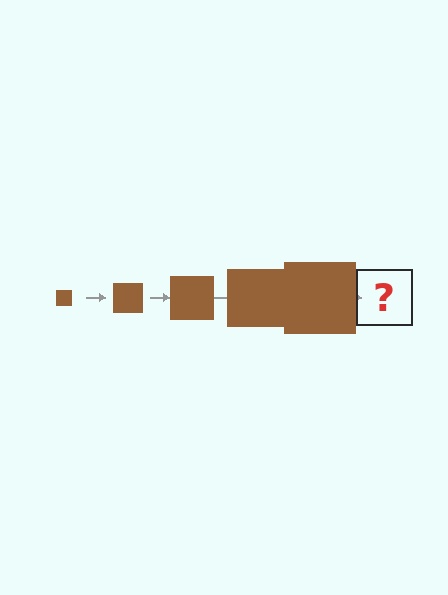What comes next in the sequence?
The next element should be a brown square, larger than the previous one.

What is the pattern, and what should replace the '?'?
The pattern is that the square gets progressively larger each step. The '?' should be a brown square, larger than the previous one.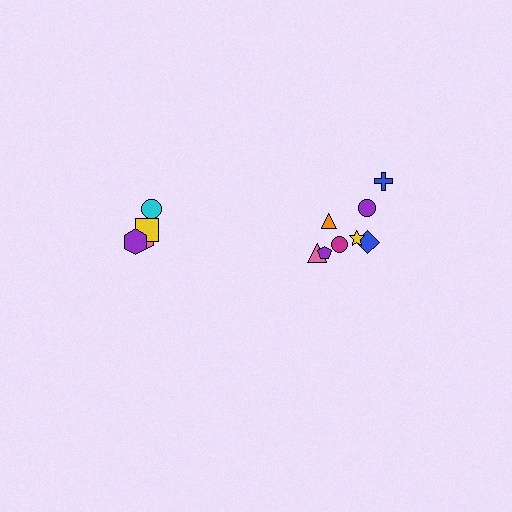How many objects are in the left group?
There are 4 objects.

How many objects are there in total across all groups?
There are 12 objects.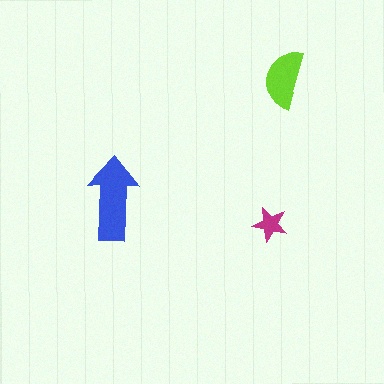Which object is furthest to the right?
The lime semicircle is rightmost.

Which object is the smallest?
The magenta star.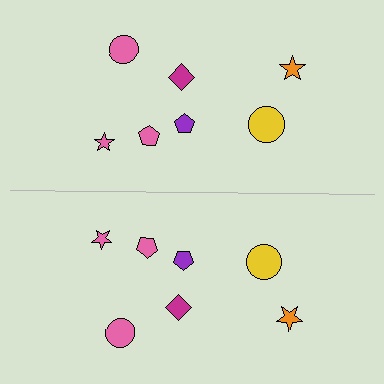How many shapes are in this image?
There are 14 shapes in this image.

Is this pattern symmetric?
Yes, this pattern has bilateral (reflection) symmetry.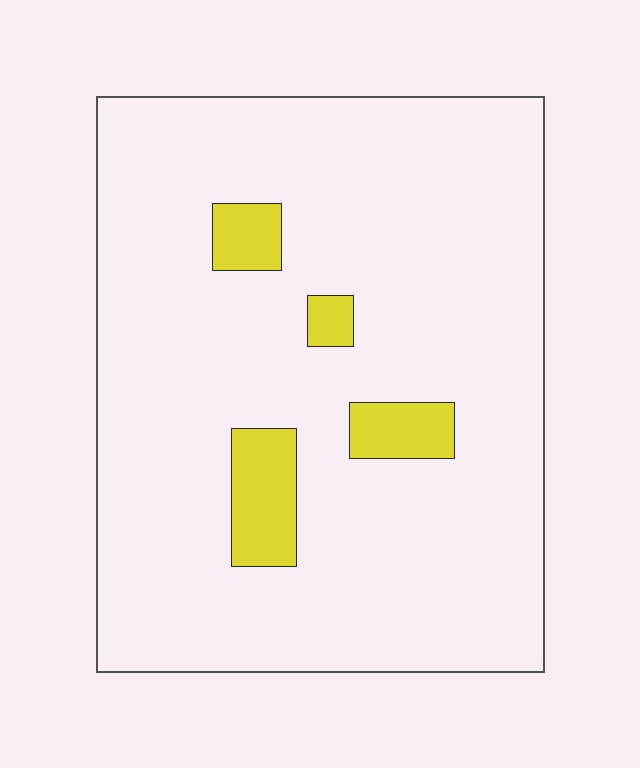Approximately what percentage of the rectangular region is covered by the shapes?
Approximately 10%.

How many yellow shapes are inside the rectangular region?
4.